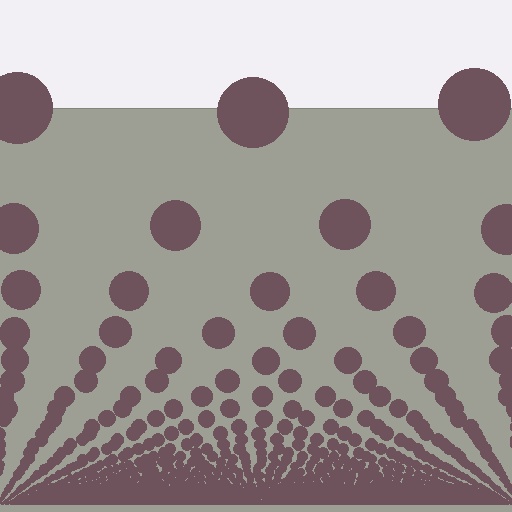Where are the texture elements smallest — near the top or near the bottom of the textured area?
Near the bottom.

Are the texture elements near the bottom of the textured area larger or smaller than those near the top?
Smaller. The gradient is inverted — elements near the bottom are smaller and denser.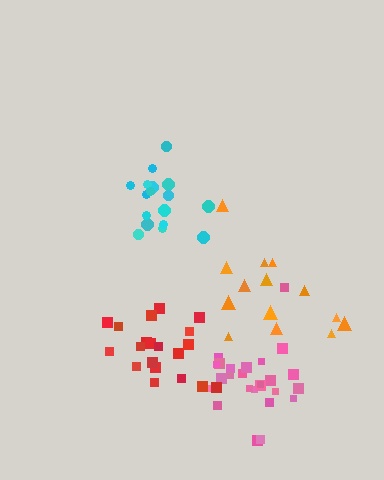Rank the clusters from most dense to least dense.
red, cyan, pink, orange.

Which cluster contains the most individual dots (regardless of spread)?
Pink (25).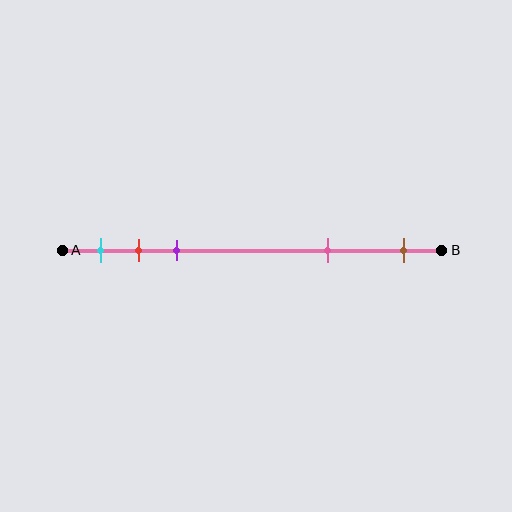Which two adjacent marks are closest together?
The red and purple marks are the closest adjacent pair.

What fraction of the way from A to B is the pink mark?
The pink mark is approximately 70% (0.7) of the way from A to B.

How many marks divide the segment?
There are 5 marks dividing the segment.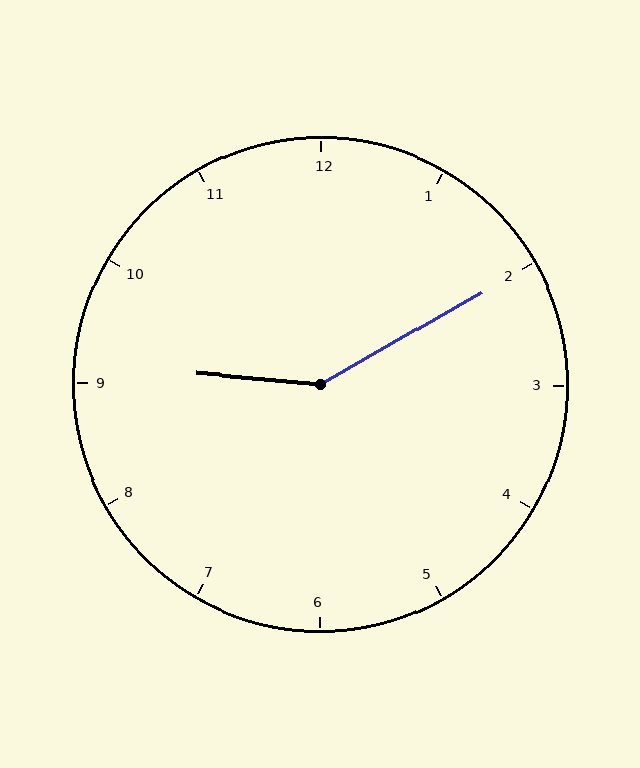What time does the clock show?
9:10.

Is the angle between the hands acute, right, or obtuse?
It is obtuse.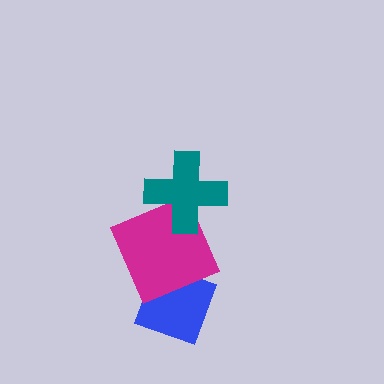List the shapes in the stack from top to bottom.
From top to bottom: the teal cross, the magenta square, the blue diamond.